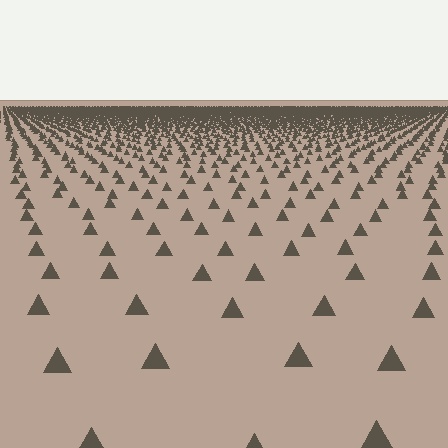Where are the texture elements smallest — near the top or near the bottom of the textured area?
Near the top.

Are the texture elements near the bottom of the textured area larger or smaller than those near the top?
Larger. Near the bottom, elements are closer to the viewer and appear at a bigger on-screen size.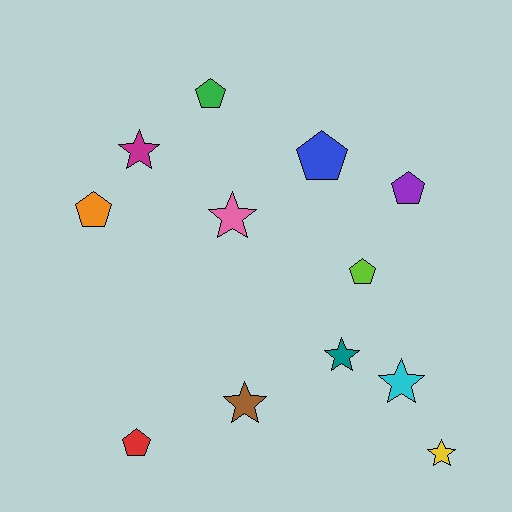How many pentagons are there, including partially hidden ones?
There are 6 pentagons.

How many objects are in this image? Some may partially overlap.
There are 12 objects.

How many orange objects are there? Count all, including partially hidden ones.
There is 1 orange object.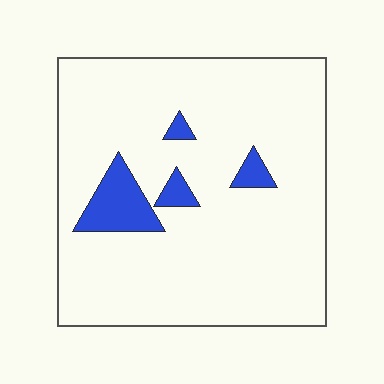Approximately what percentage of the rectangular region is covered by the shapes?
Approximately 10%.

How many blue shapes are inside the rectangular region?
4.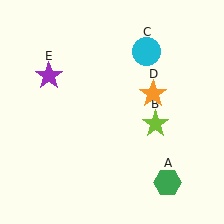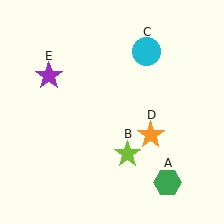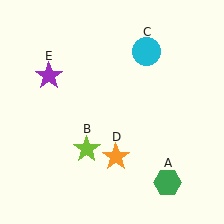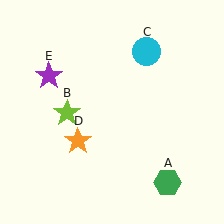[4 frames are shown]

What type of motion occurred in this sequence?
The lime star (object B), orange star (object D) rotated clockwise around the center of the scene.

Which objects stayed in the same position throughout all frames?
Green hexagon (object A) and cyan circle (object C) and purple star (object E) remained stationary.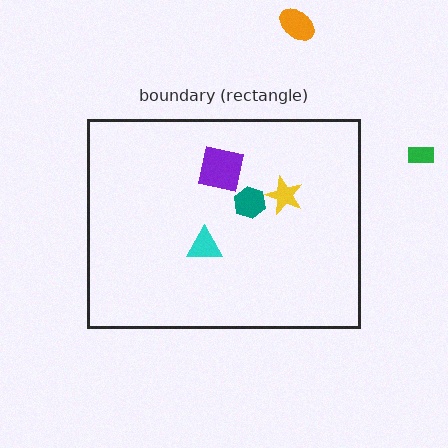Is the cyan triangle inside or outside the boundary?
Inside.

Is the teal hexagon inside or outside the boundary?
Inside.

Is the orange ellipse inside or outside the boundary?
Outside.